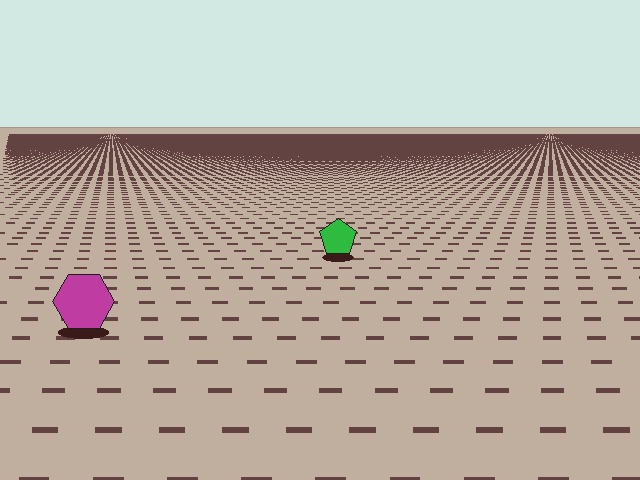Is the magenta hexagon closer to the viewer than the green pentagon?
Yes. The magenta hexagon is closer — you can tell from the texture gradient: the ground texture is coarser near it.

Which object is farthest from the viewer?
The green pentagon is farthest from the viewer. It appears smaller and the ground texture around it is denser.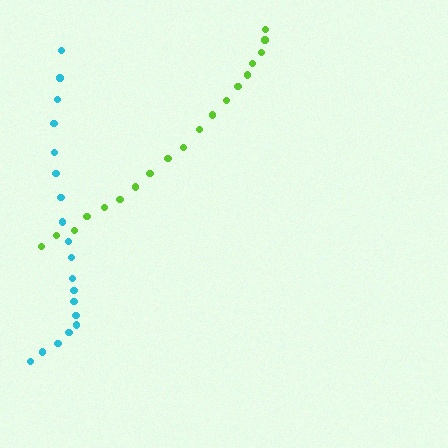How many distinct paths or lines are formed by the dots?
There are 2 distinct paths.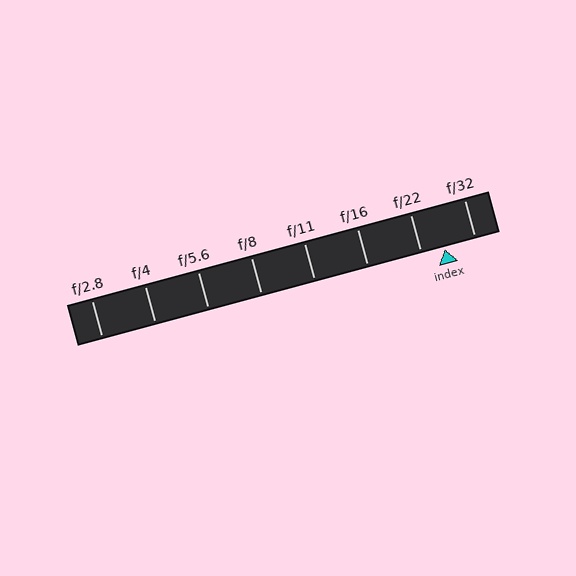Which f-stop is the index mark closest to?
The index mark is closest to f/22.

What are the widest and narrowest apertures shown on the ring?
The widest aperture shown is f/2.8 and the narrowest is f/32.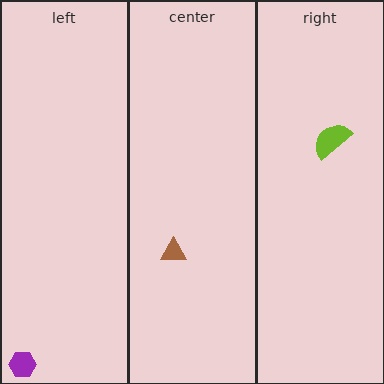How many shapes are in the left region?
1.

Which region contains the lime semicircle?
The right region.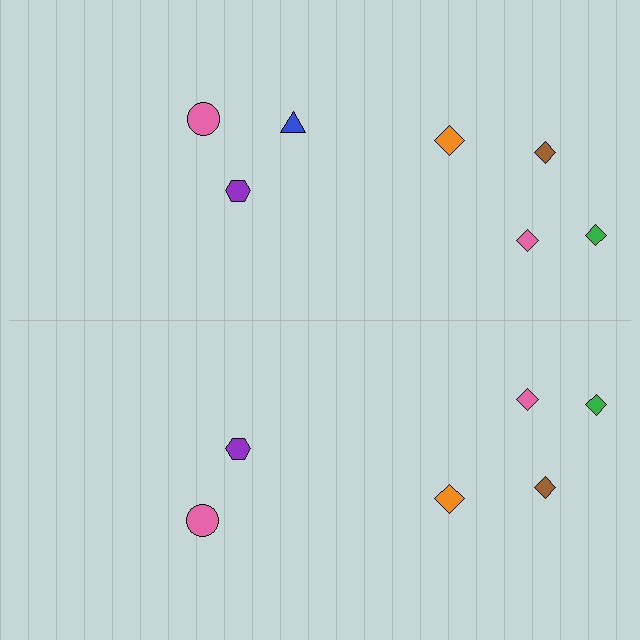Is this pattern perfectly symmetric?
No, the pattern is not perfectly symmetric. A blue triangle is missing from the bottom side.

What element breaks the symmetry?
A blue triangle is missing from the bottom side.